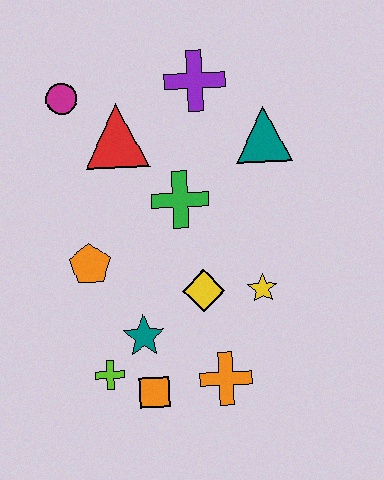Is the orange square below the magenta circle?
Yes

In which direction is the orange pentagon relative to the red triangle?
The orange pentagon is below the red triangle.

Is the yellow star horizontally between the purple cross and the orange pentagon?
No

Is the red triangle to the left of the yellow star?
Yes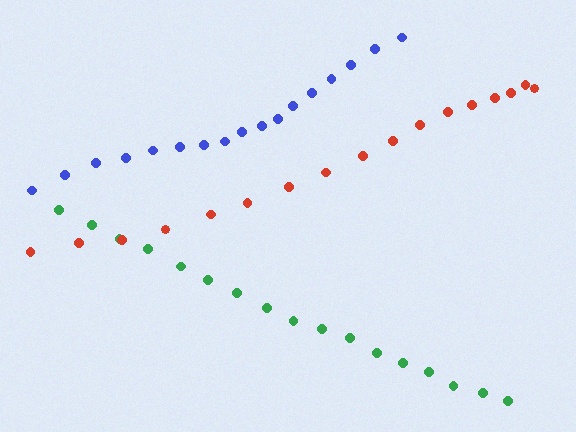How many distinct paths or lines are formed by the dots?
There are 3 distinct paths.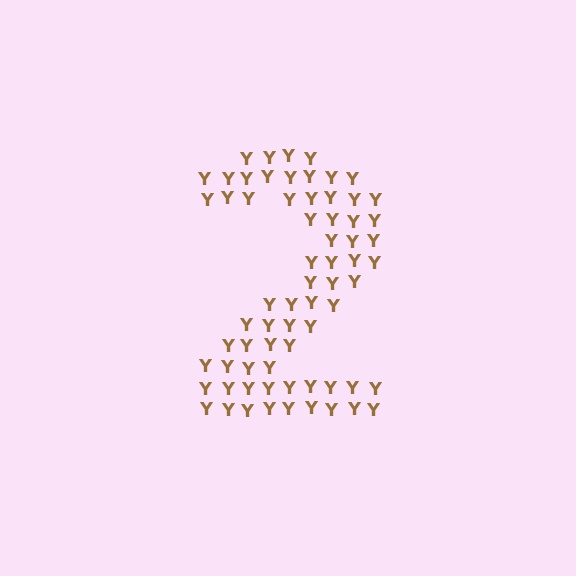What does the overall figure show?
The overall figure shows the digit 2.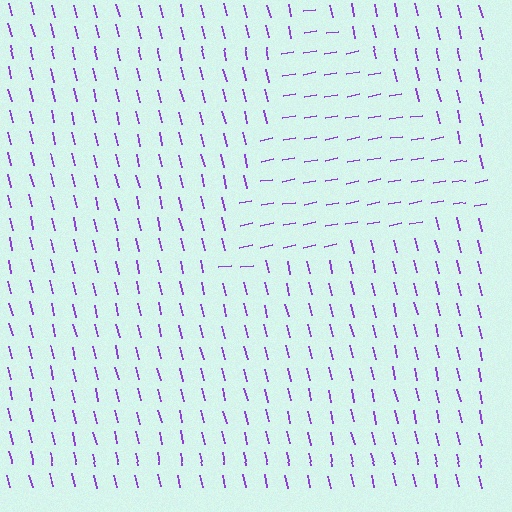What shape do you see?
I see a triangle.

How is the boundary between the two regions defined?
The boundary is defined purely by a change in line orientation (approximately 87 degrees difference). All lines are the same color and thickness.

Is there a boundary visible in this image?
Yes, there is a texture boundary formed by a change in line orientation.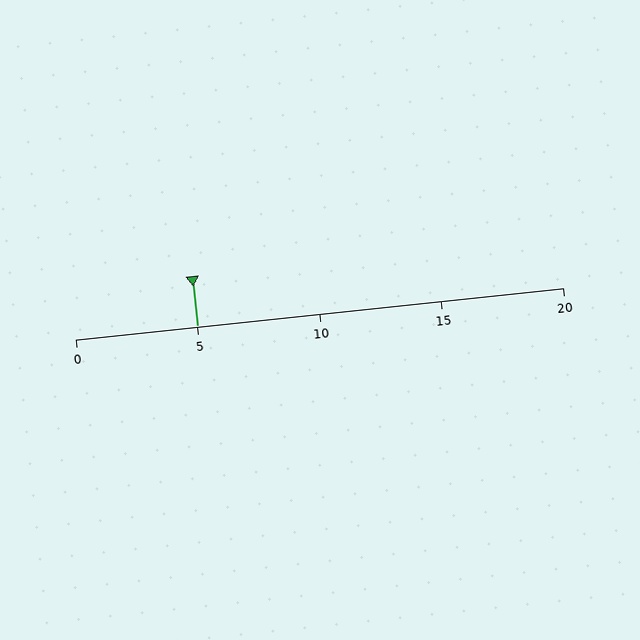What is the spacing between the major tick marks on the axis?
The major ticks are spaced 5 apart.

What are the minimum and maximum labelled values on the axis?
The axis runs from 0 to 20.